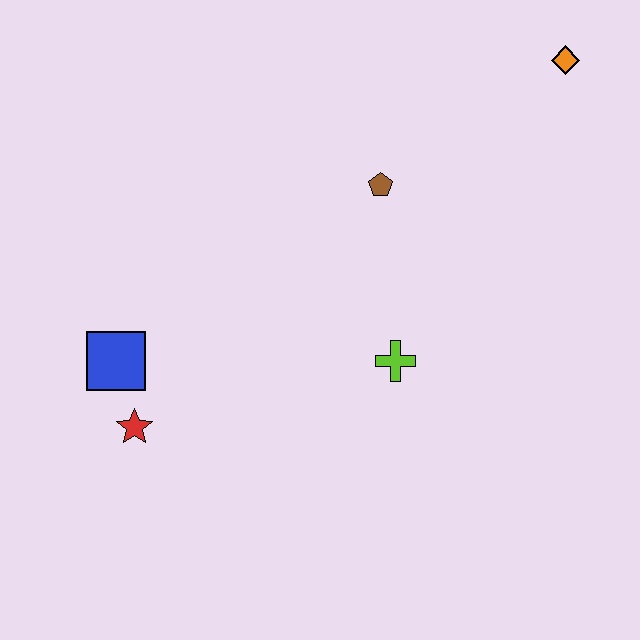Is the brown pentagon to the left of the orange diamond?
Yes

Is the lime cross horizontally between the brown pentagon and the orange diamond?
Yes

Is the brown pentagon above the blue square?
Yes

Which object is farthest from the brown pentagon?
The red star is farthest from the brown pentagon.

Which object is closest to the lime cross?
The brown pentagon is closest to the lime cross.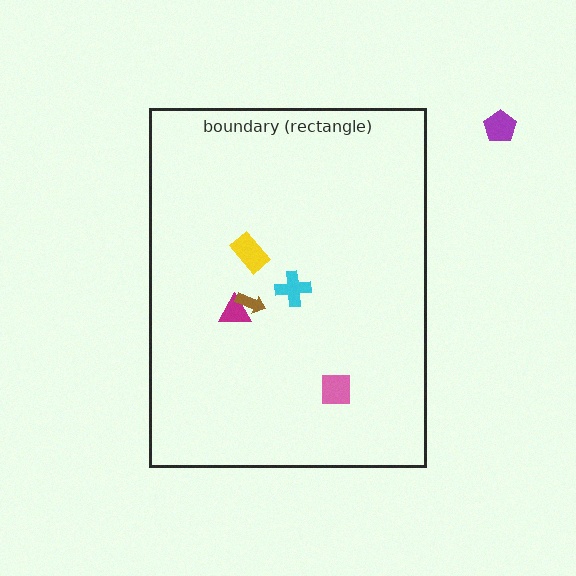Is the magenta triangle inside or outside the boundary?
Inside.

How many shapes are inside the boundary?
5 inside, 1 outside.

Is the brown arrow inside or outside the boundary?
Inside.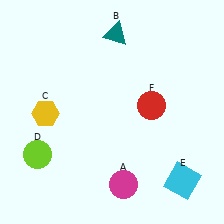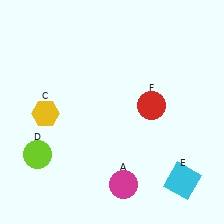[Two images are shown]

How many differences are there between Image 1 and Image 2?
There is 1 difference between the two images.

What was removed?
The teal triangle (B) was removed in Image 2.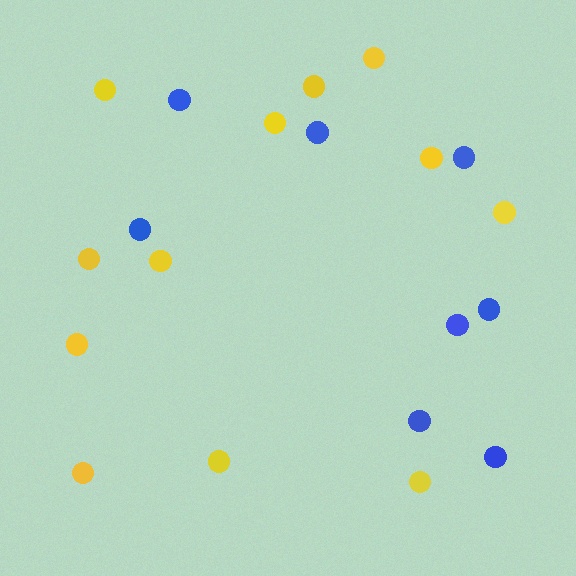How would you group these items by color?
There are 2 groups: one group of blue circles (8) and one group of yellow circles (12).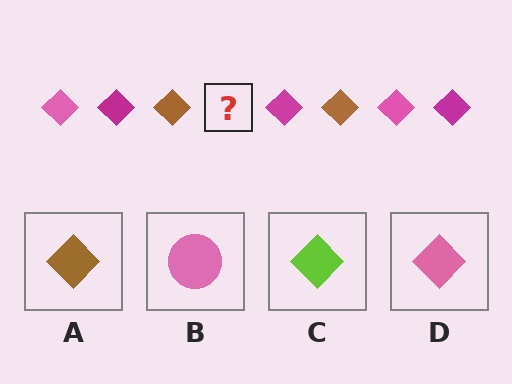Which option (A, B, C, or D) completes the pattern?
D.